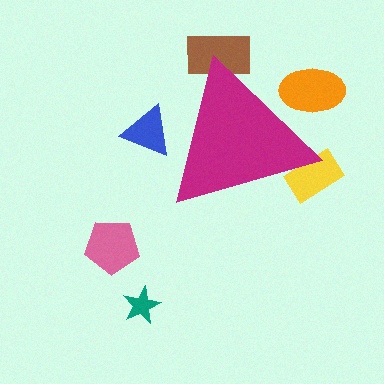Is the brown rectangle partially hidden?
Yes, the brown rectangle is partially hidden behind the magenta triangle.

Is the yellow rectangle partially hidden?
Yes, the yellow rectangle is partially hidden behind the magenta triangle.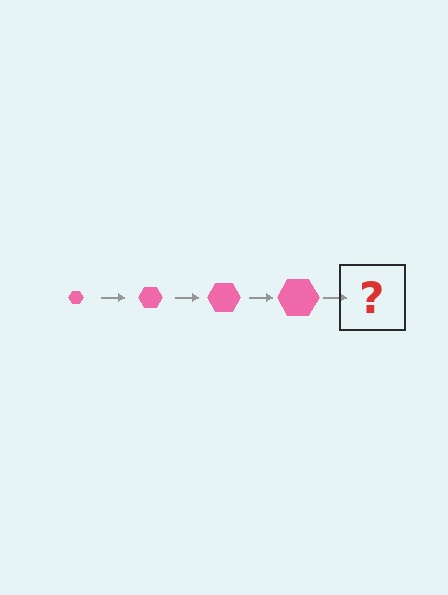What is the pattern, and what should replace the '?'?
The pattern is that the hexagon gets progressively larger each step. The '?' should be a pink hexagon, larger than the previous one.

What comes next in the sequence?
The next element should be a pink hexagon, larger than the previous one.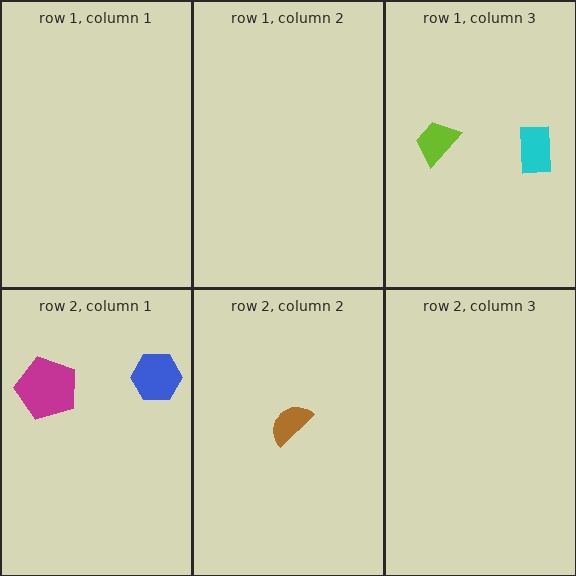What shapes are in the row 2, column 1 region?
The blue hexagon, the magenta pentagon.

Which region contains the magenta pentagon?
The row 2, column 1 region.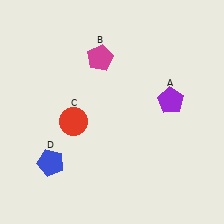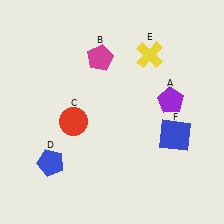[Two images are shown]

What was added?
A yellow cross (E), a blue square (F) were added in Image 2.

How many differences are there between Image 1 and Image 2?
There are 2 differences between the two images.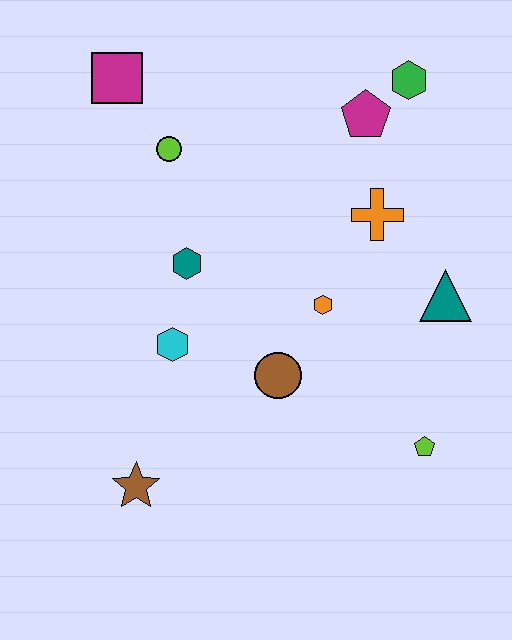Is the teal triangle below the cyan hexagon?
No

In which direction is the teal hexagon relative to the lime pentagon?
The teal hexagon is to the left of the lime pentagon.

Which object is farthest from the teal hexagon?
The lime pentagon is farthest from the teal hexagon.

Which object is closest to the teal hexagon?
The cyan hexagon is closest to the teal hexagon.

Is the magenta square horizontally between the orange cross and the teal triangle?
No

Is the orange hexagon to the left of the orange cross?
Yes